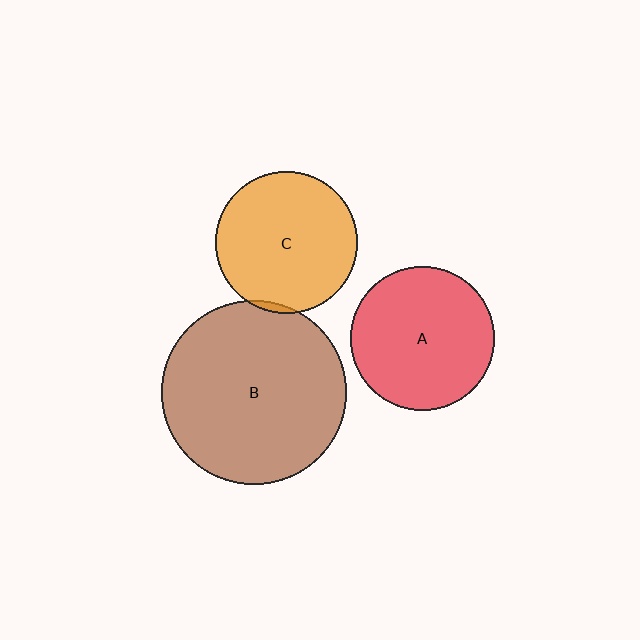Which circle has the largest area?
Circle B (brown).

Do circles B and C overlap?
Yes.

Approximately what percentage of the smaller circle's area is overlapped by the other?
Approximately 5%.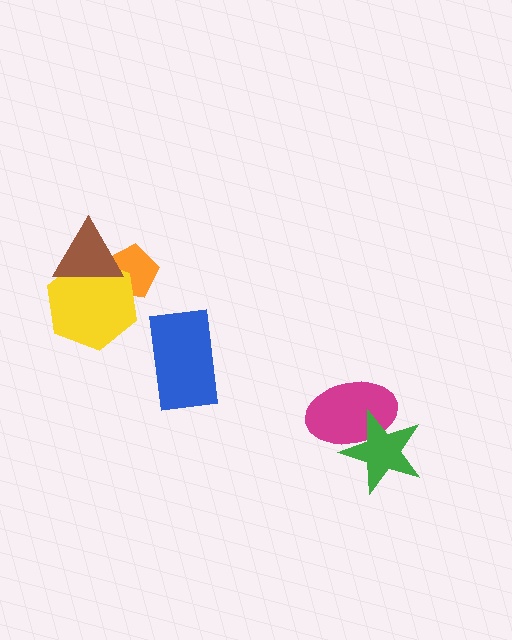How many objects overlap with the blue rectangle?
0 objects overlap with the blue rectangle.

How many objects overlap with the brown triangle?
2 objects overlap with the brown triangle.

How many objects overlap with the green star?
1 object overlaps with the green star.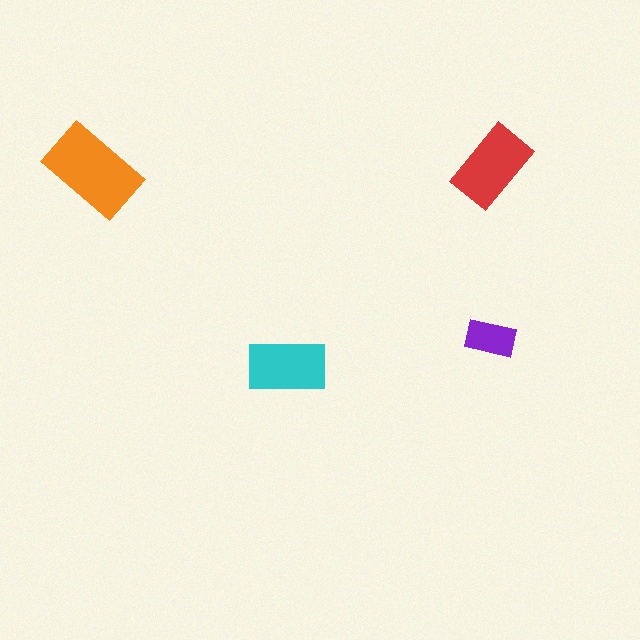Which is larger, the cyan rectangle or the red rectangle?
The red one.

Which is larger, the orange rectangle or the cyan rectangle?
The orange one.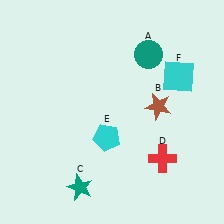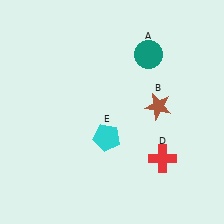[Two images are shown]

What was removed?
The cyan square (F), the teal star (C) were removed in Image 2.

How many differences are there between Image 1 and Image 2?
There are 2 differences between the two images.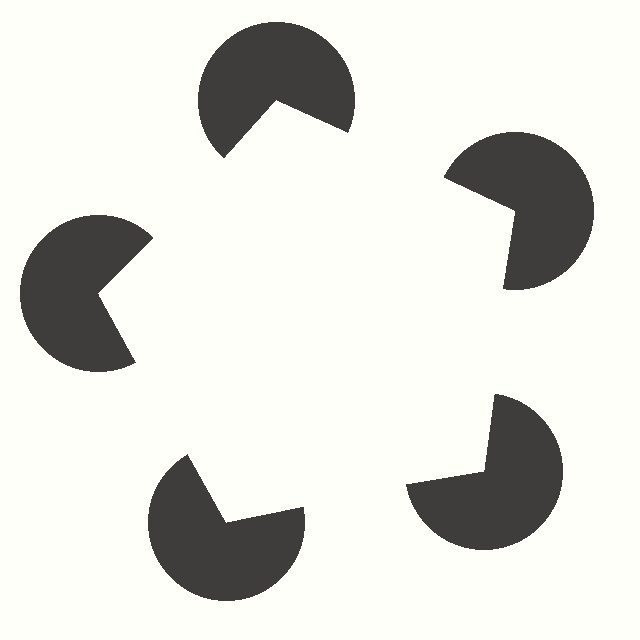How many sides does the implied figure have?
5 sides.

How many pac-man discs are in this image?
There are 5 — one at each vertex of the illusory pentagon.